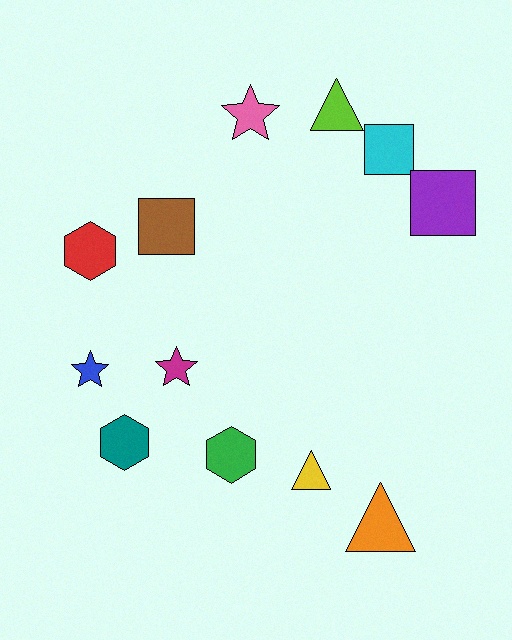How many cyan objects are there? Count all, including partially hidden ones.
There is 1 cyan object.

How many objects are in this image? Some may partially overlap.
There are 12 objects.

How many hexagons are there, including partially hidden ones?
There are 3 hexagons.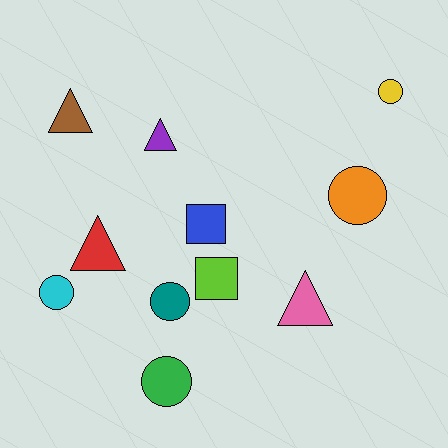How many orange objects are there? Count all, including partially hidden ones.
There is 1 orange object.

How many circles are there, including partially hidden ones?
There are 5 circles.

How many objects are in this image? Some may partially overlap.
There are 11 objects.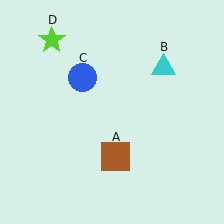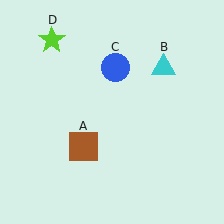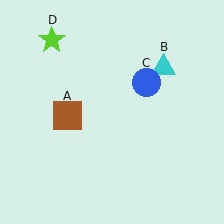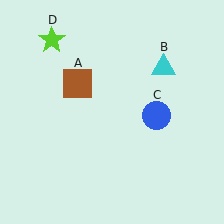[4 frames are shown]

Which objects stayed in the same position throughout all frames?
Cyan triangle (object B) and lime star (object D) remained stationary.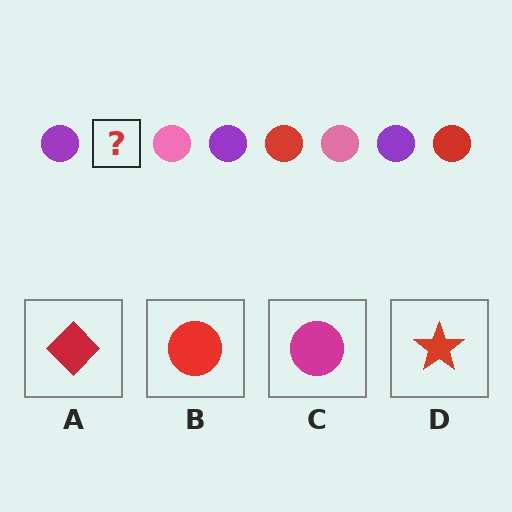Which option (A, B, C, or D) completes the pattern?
B.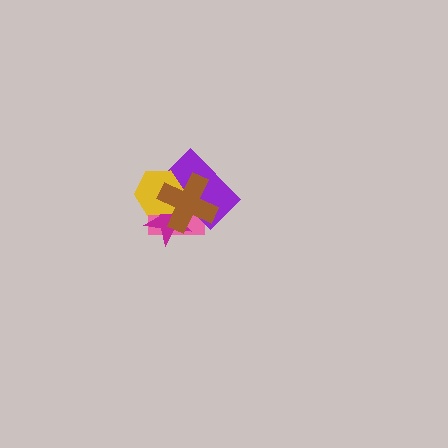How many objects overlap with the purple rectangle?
4 objects overlap with the purple rectangle.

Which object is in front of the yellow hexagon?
The brown cross is in front of the yellow hexagon.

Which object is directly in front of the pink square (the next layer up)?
The magenta star is directly in front of the pink square.